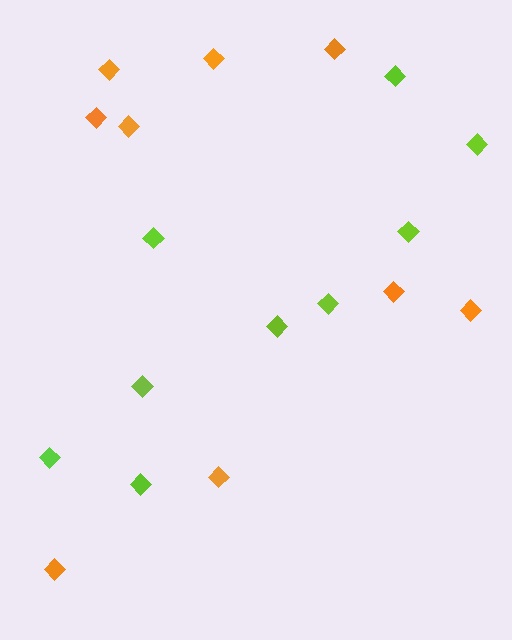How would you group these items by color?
There are 2 groups: one group of orange diamonds (9) and one group of lime diamonds (9).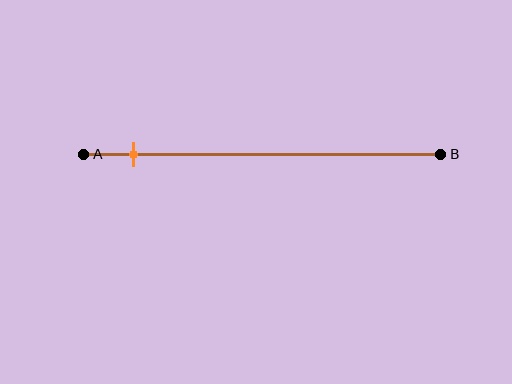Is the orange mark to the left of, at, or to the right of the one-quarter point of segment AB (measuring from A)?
The orange mark is to the left of the one-quarter point of segment AB.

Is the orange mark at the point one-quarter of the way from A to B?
No, the mark is at about 15% from A, not at the 25% one-quarter point.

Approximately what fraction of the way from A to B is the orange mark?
The orange mark is approximately 15% of the way from A to B.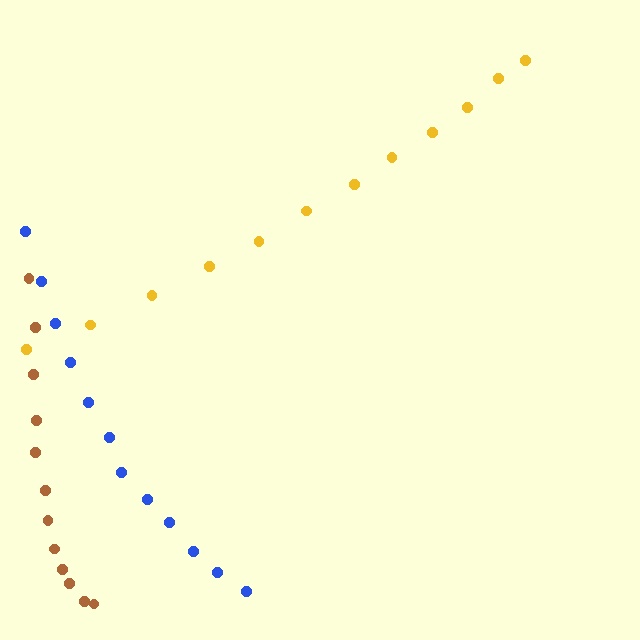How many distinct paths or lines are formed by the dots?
There are 3 distinct paths.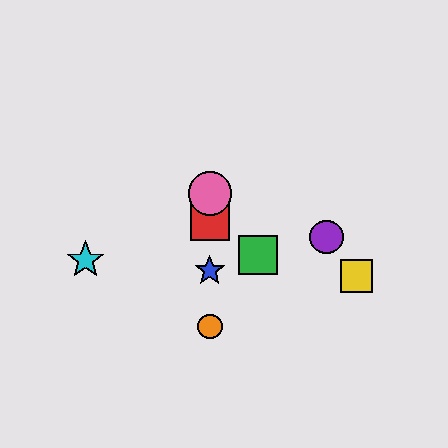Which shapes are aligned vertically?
The red square, the blue star, the orange circle, the pink circle are aligned vertically.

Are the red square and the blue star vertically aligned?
Yes, both are at x≈210.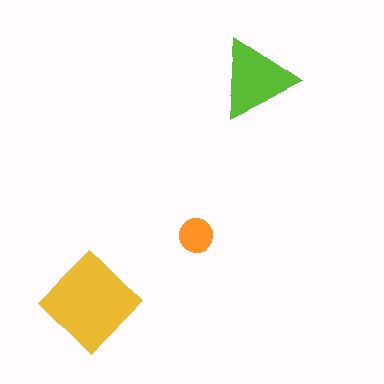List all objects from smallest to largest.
The orange circle, the lime triangle, the yellow diamond.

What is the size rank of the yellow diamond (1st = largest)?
1st.